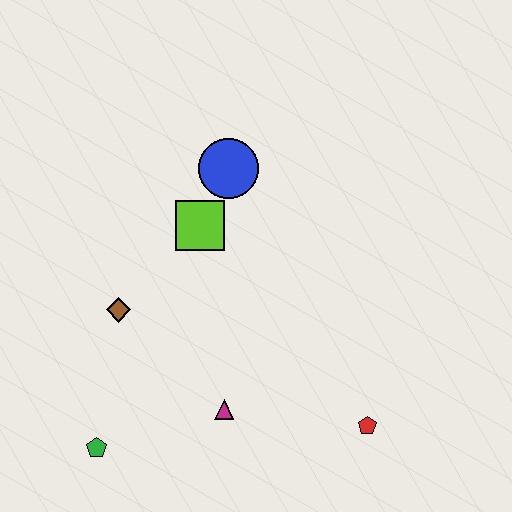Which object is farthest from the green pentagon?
The blue circle is farthest from the green pentagon.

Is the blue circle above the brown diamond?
Yes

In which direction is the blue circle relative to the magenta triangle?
The blue circle is above the magenta triangle.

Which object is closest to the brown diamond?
The lime square is closest to the brown diamond.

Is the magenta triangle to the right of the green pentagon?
Yes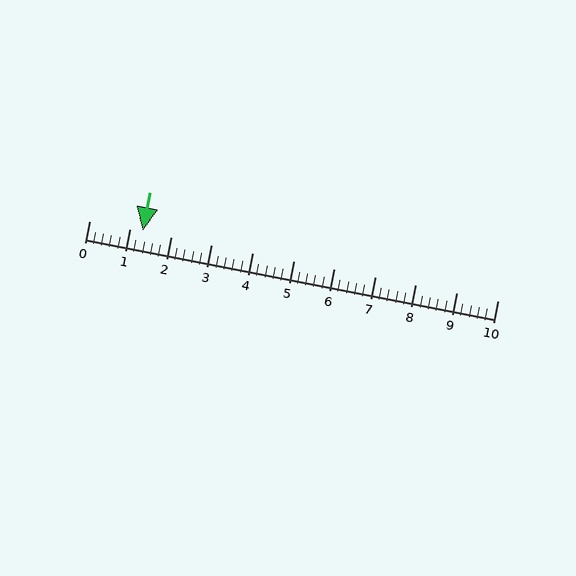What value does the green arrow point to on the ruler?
The green arrow points to approximately 1.3.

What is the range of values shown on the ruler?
The ruler shows values from 0 to 10.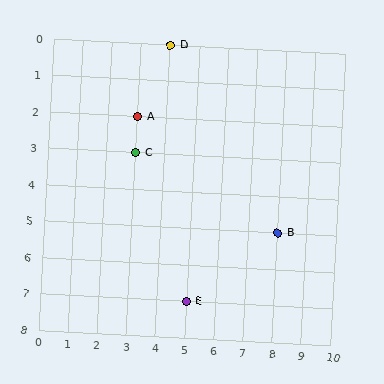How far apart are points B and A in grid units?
Points B and A are 5 columns and 3 rows apart (about 5.8 grid units diagonally).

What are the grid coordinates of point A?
Point A is at grid coordinates (3, 2).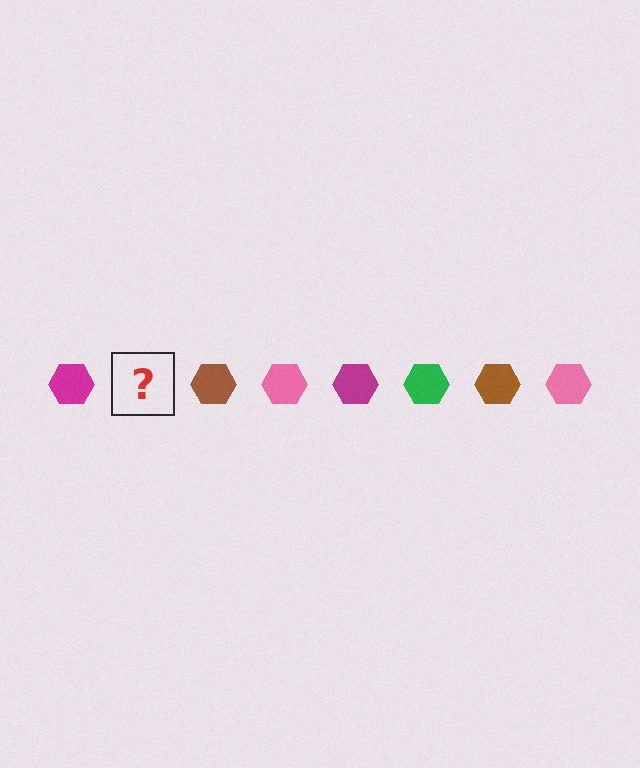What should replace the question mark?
The question mark should be replaced with a green hexagon.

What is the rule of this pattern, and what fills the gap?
The rule is that the pattern cycles through magenta, green, brown, pink hexagons. The gap should be filled with a green hexagon.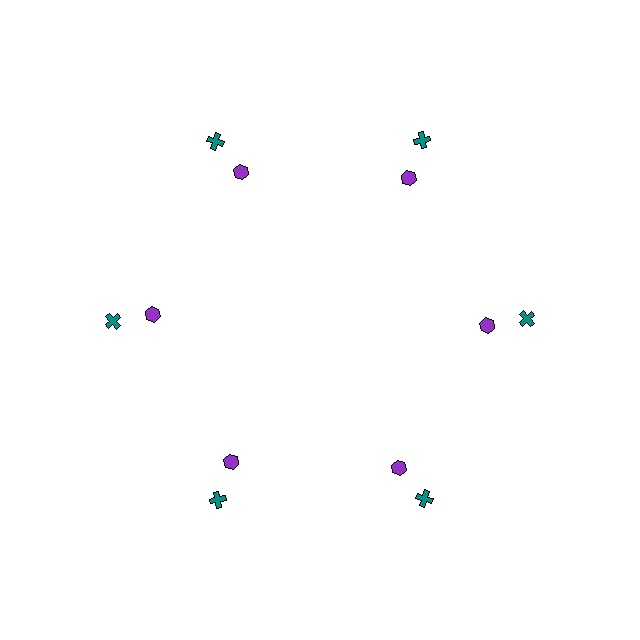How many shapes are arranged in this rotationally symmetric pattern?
There are 12 shapes, arranged in 6 groups of 2.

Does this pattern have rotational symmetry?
Yes, this pattern has 6-fold rotational symmetry. It looks the same after rotating 60 degrees around the center.